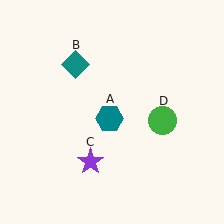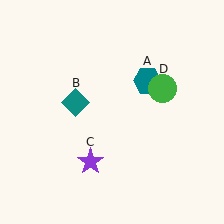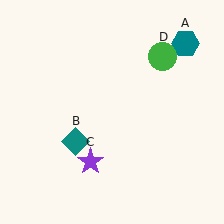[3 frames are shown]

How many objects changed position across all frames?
3 objects changed position: teal hexagon (object A), teal diamond (object B), green circle (object D).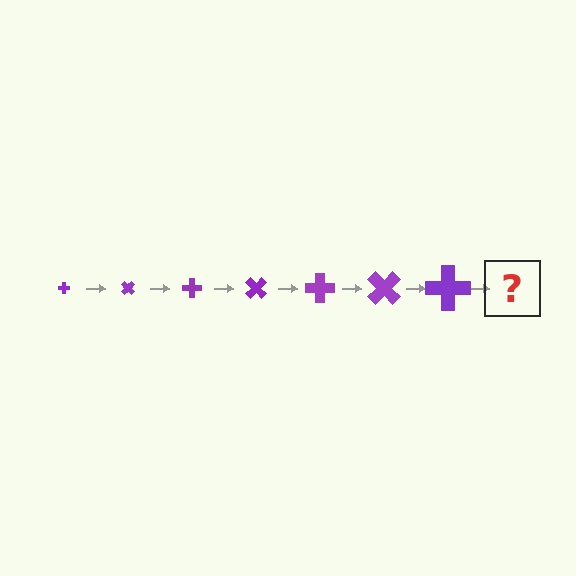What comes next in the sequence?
The next element should be a cross, larger than the previous one and rotated 315 degrees from the start.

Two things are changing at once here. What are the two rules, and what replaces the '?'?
The two rules are that the cross grows larger each step and it rotates 45 degrees each step. The '?' should be a cross, larger than the previous one and rotated 315 degrees from the start.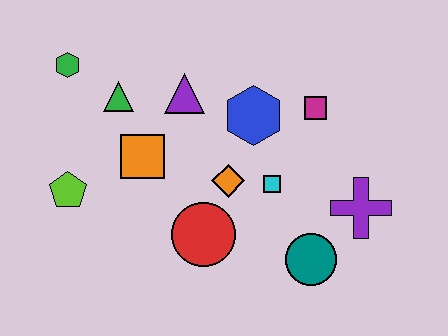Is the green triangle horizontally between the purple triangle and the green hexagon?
Yes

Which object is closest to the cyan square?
The orange diamond is closest to the cyan square.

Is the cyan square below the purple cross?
No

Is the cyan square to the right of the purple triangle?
Yes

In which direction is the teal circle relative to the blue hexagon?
The teal circle is below the blue hexagon.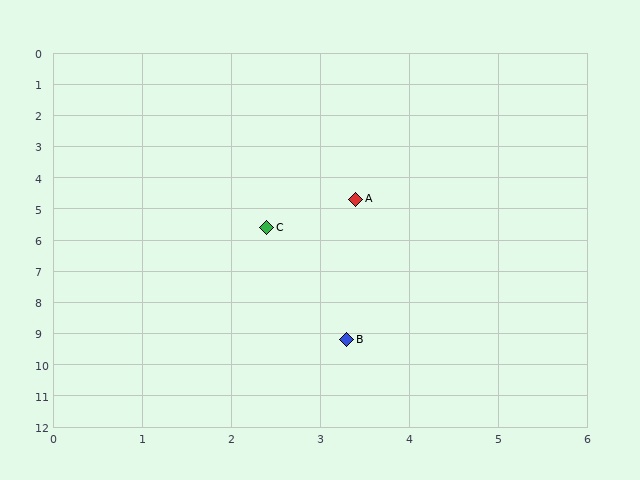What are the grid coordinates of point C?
Point C is at approximately (2.4, 5.6).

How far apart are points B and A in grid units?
Points B and A are about 4.5 grid units apart.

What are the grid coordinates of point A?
Point A is at approximately (3.4, 4.7).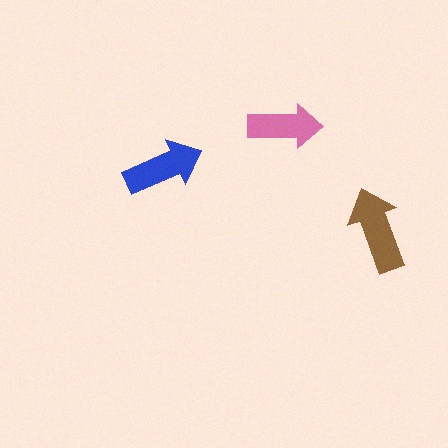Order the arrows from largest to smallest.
the brown one, the blue one, the pink one.